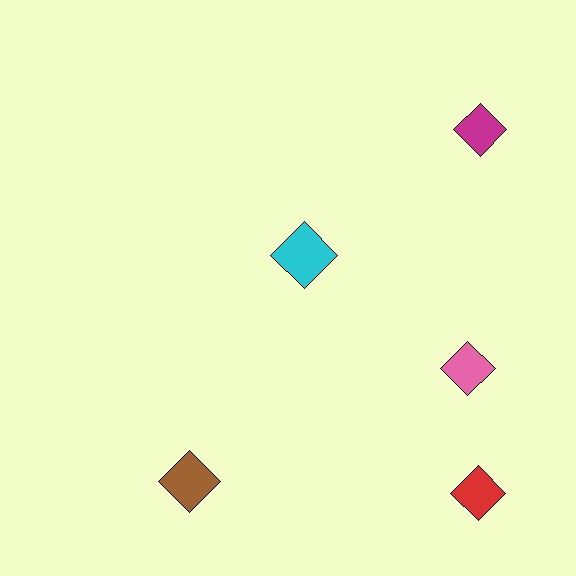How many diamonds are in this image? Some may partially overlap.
There are 5 diamonds.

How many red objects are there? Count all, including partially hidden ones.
There is 1 red object.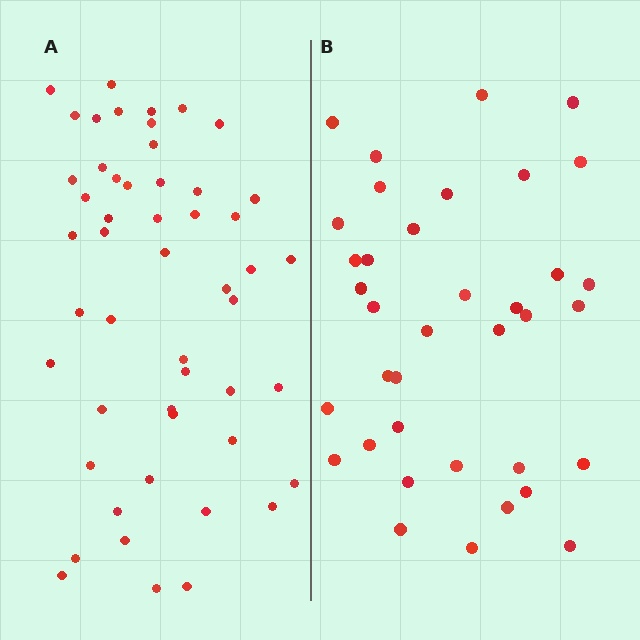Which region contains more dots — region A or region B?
Region A (the left region) has more dots.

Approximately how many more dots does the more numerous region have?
Region A has approximately 15 more dots than region B.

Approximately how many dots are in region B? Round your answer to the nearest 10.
About 40 dots. (The exact count is 37, which rounds to 40.)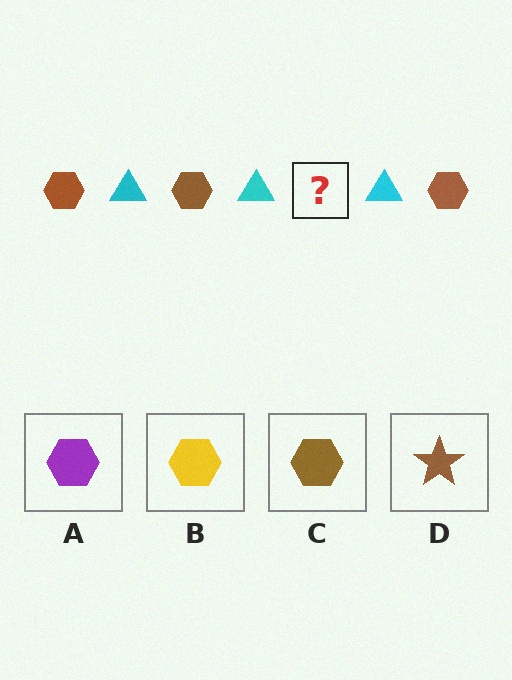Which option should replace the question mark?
Option C.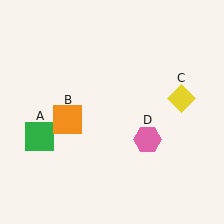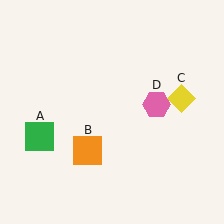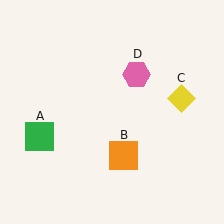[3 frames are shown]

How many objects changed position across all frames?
2 objects changed position: orange square (object B), pink hexagon (object D).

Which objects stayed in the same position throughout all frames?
Green square (object A) and yellow diamond (object C) remained stationary.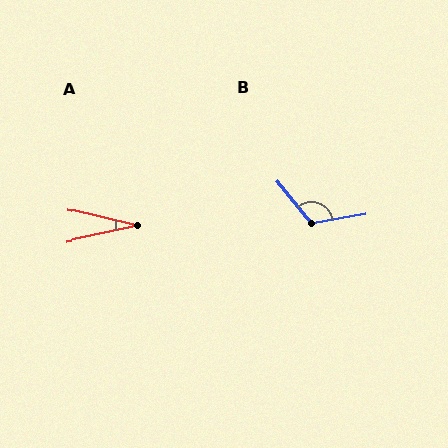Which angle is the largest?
B, at approximately 119 degrees.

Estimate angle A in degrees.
Approximately 26 degrees.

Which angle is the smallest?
A, at approximately 26 degrees.